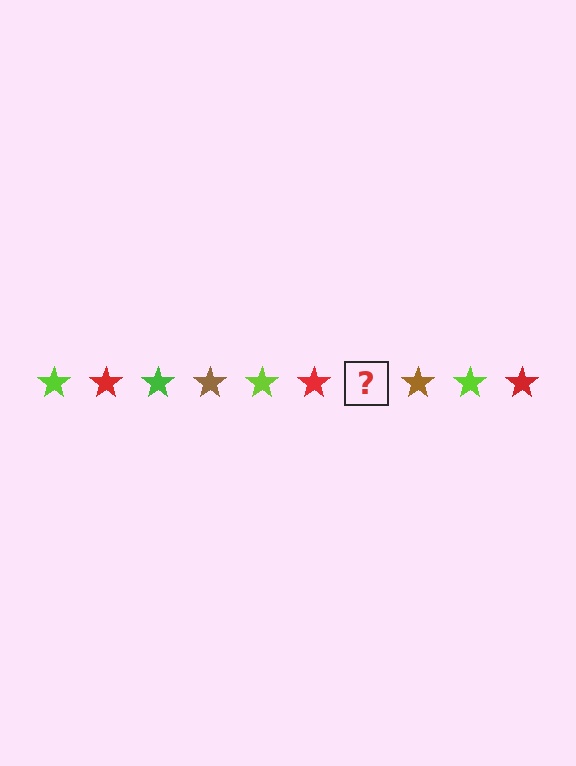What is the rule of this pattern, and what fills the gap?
The rule is that the pattern cycles through lime, red, green, brown stars. The gap should be filled with a green star.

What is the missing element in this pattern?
The missing element is a green star.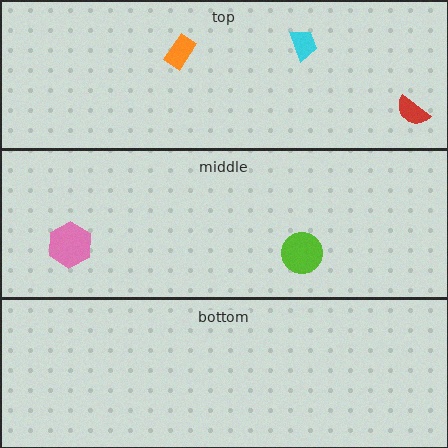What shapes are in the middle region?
The lime circle, the pink hexagon.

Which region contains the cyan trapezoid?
The top region.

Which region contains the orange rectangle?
The top region.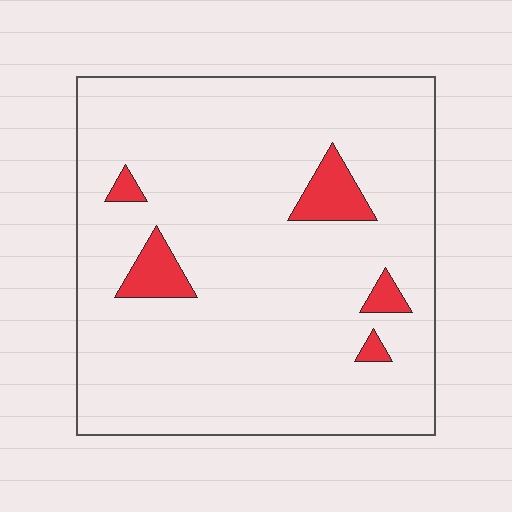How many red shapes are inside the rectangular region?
5.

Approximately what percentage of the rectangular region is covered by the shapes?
Approximately 5%.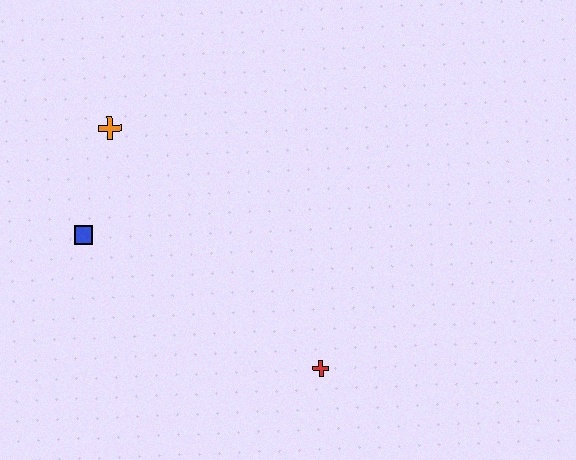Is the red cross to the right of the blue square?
Yes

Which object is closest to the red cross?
The blue square is closest to the red cross.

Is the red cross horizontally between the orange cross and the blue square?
No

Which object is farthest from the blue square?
The red cross is farthest from the blue square.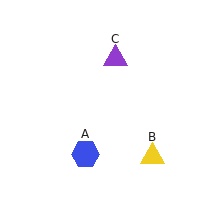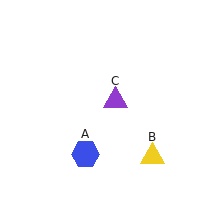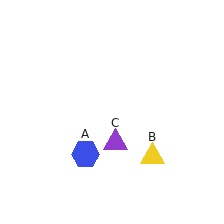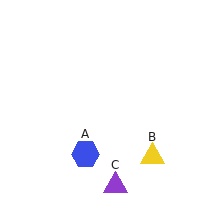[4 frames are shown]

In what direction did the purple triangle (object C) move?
The purple triangle (object C) moved down.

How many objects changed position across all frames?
1 object changed position: purple triangle (object C).